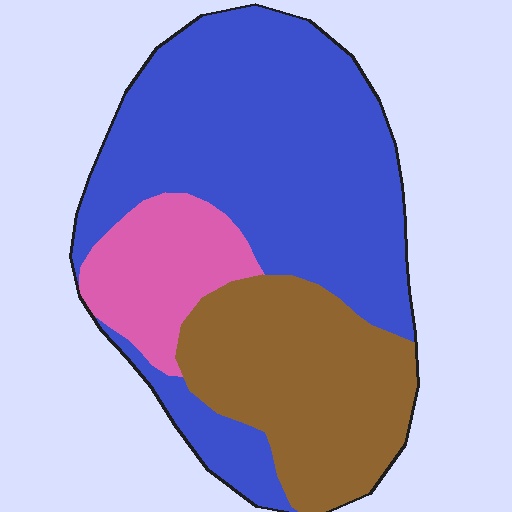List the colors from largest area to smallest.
From largest to smallest: blue, brown, pink.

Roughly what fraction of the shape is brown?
Brown covers 29% of the shape.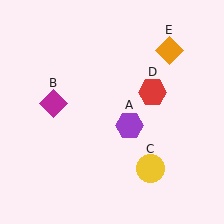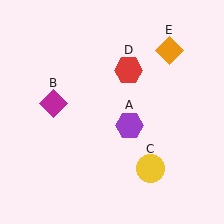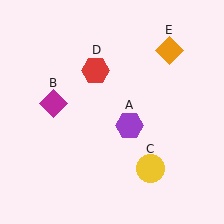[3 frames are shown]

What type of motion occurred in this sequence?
The red hexagon (object D) rotated counterclockwise around the center of the scene.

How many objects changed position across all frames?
1 object changed position: red hexagon (object D).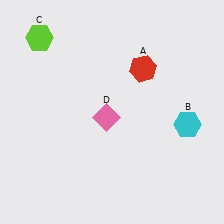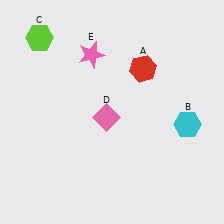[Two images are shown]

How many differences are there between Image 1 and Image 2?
There is 1 difference between the two images.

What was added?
A pink star (E) was added in Image 2.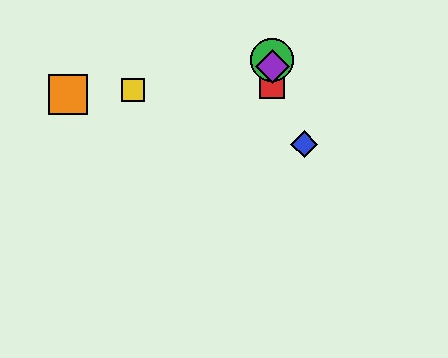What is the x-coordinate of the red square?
The red square is at x≈272.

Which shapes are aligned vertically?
The red square, the green circle, the purple diamond are aligned vertically.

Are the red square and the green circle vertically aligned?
Yes, both are at x≈272.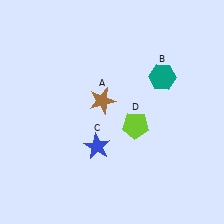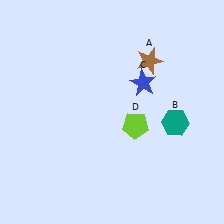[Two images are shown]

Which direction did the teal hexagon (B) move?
The teal hexagon (B) moved down.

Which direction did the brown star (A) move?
The brown star (A) moved right.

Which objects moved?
The objects that moved are: the brown star (A), the teal hexagon (B), the blue star (C).